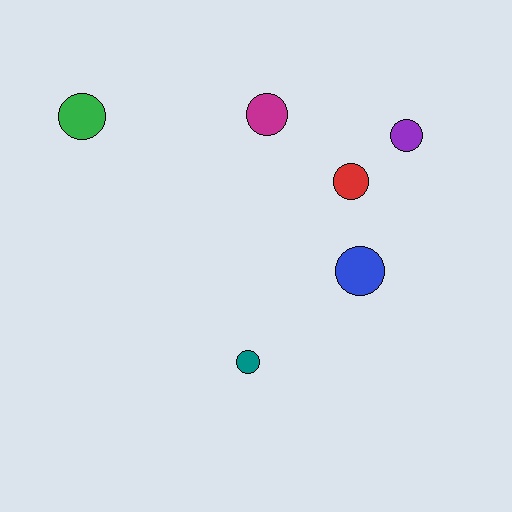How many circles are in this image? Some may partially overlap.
There are 6 circles.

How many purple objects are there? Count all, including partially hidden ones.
There is 1 purple object.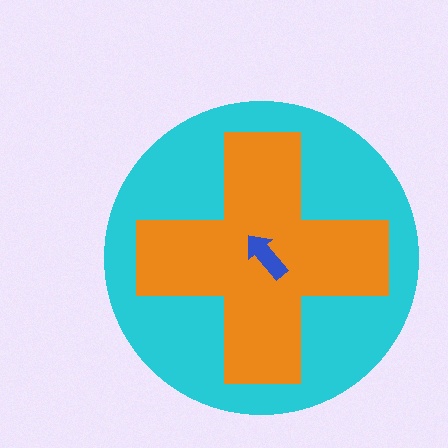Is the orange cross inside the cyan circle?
Yes.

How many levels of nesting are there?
3.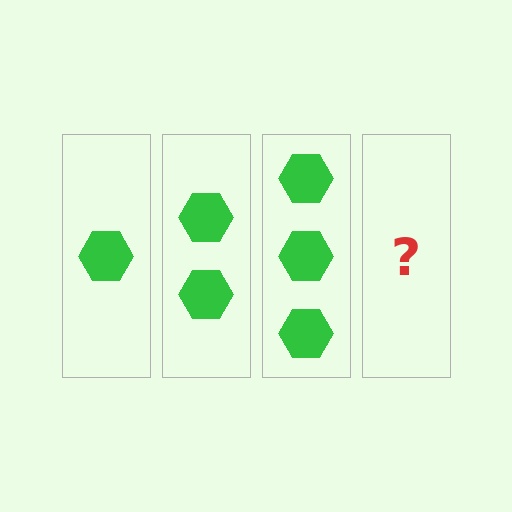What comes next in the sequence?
The next element should be 4 hexagons.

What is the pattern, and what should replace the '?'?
The pattern is that each step adds one more hexagon. The '?' should be 4 hexagons.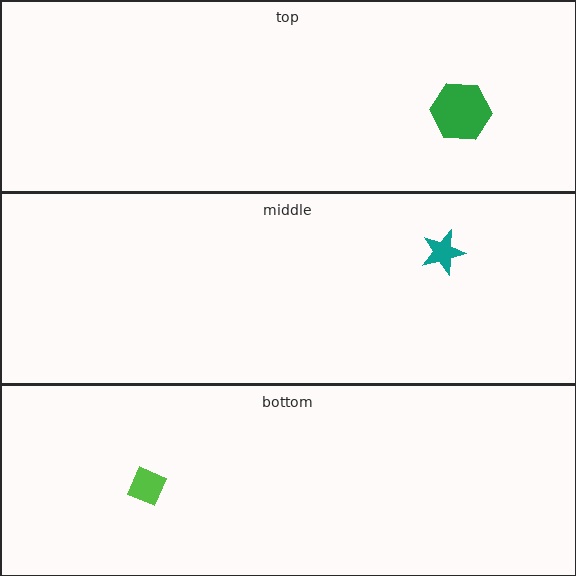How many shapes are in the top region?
1.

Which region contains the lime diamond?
The bottom region.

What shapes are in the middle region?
The teal star.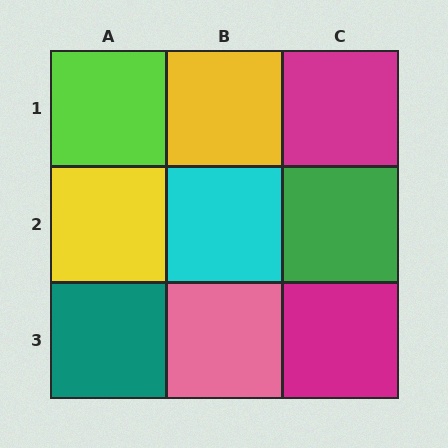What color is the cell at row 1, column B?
Yellow.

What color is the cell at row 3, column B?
Pink.